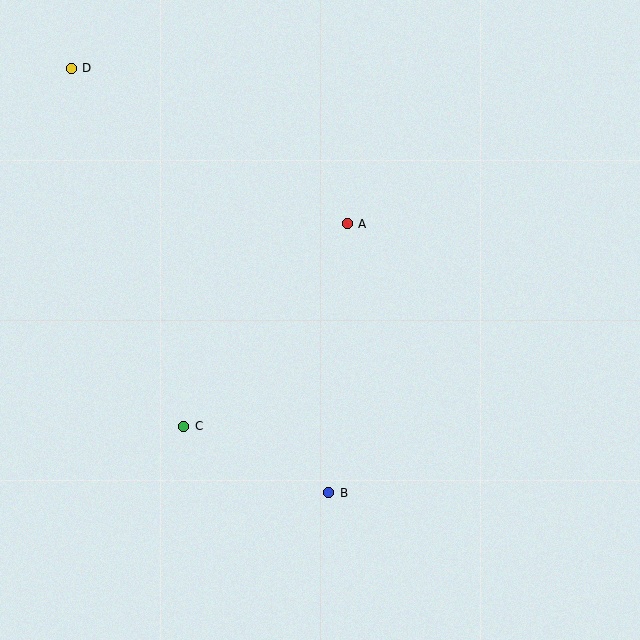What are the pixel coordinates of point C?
Point C is at (184, 426).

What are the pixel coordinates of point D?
Point D is at (71, 68).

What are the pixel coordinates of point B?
Point B is at (329, 493).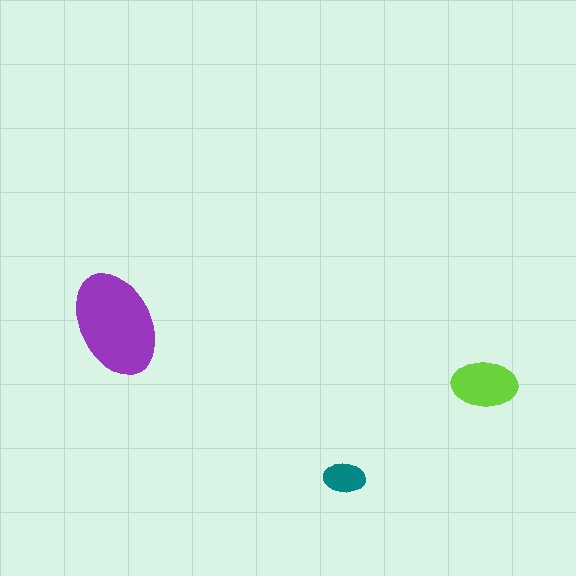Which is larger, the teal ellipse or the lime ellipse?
The lime one.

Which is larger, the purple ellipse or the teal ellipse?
The purple one.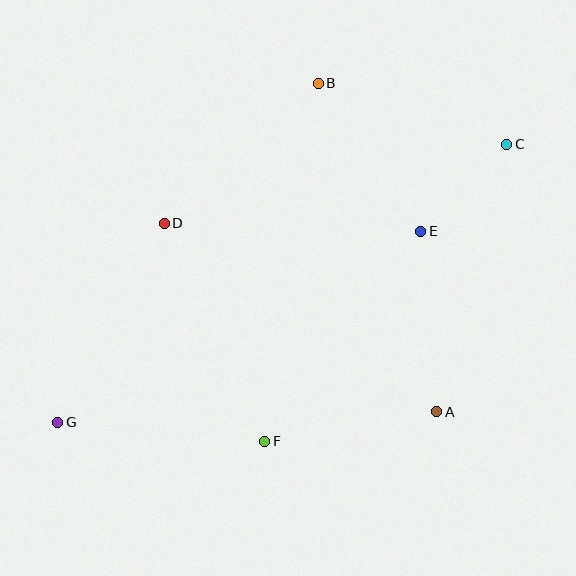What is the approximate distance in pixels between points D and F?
The distance between D and F is approximately 240 pixels.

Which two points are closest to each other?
Points C and E are closest to each other.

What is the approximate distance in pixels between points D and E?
The distance between D and E is approximately 257 pixels.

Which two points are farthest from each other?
Points C and G are farthest from each other.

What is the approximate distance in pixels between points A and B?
The distance between A and B is approximately 349 pixels.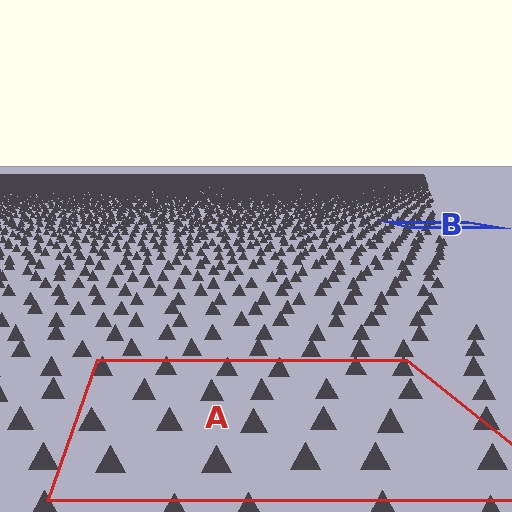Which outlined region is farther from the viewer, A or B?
Region B is farther from the viewer — the texture elements inside it appear smaller and more densely packed.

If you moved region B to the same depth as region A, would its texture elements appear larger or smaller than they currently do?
They would appear larger. At a closer depth, the same texture elements are projected at a bigger on-screen size.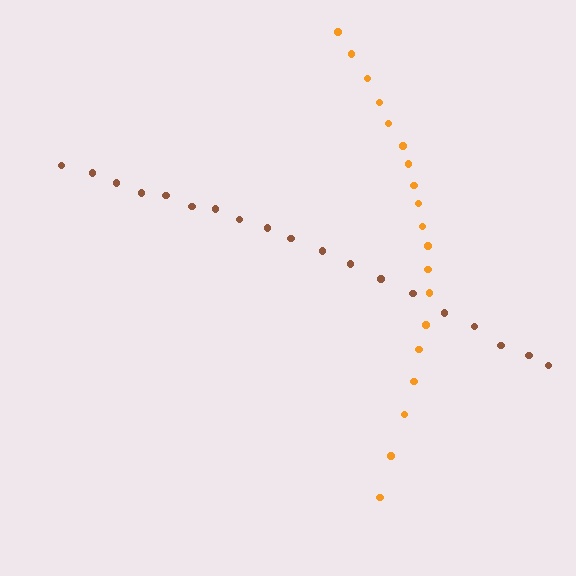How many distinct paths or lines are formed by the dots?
There are 2 distinct paths.